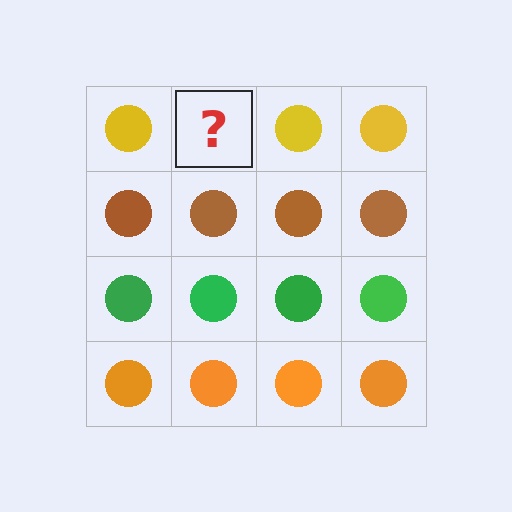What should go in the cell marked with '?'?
The missing cell should contain a yellow circle.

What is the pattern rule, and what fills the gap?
The rule is that each row has a consistent color. The gap should be filled with a yellow circle.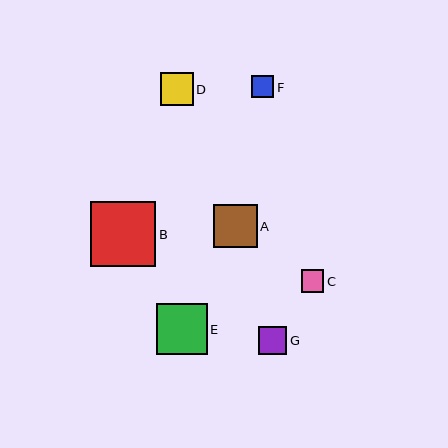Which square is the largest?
Square B is the largest with a size of approximately 65 pixels.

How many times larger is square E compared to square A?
Square E is approximately 1.2 times the size of square A.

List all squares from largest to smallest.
From largest to smallest: B, E, A, D, G, C, F.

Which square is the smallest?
Square F is the smallest with a size of approximately 22 pixels.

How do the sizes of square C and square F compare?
Square C and square F are approximately the same size.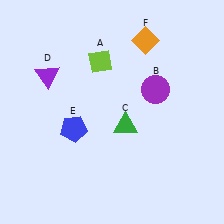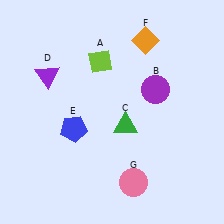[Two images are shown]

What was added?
A pink circle (G) was added in Image 2.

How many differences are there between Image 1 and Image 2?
There is 1 difference between the two images.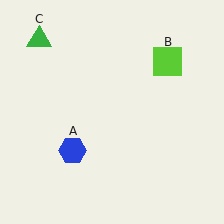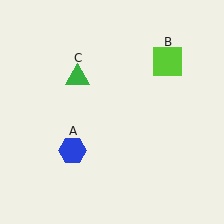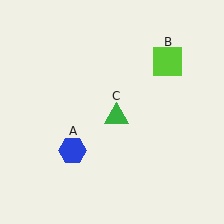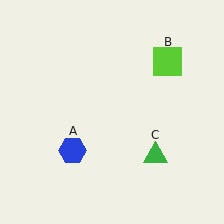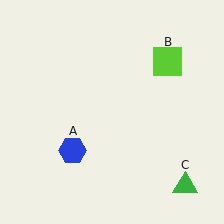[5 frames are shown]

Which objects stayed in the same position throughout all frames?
Blue hexagon (object A) and lime square (object B) remained stationary.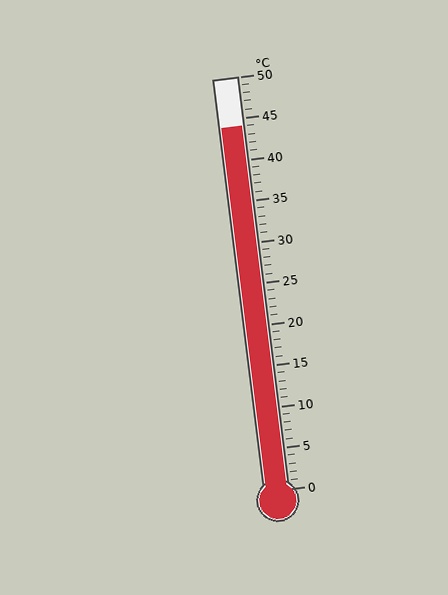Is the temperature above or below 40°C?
The temperature is above 40°C.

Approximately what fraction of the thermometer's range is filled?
The thermometer is filled to approximately 90% of its range.